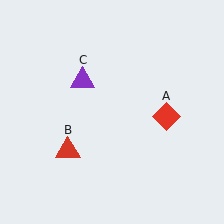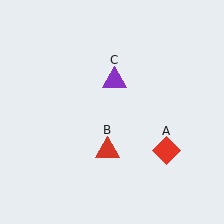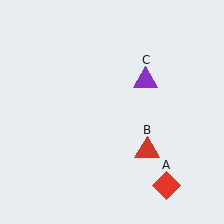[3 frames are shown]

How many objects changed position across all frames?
3 objects changed position: red diamond (object A), red triangle (object B), purple triangle (object C).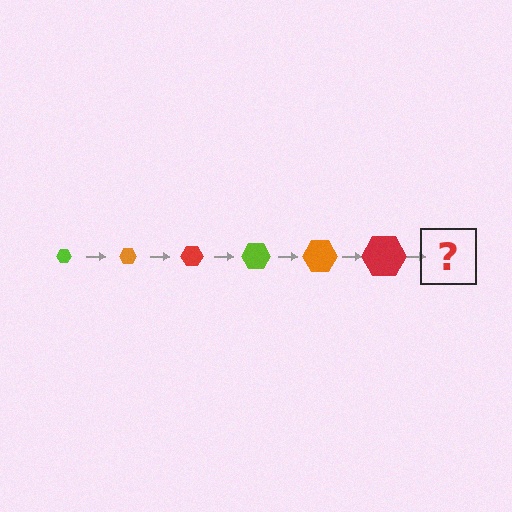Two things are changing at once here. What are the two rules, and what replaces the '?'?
The two rules are that the hexagon grows larger each step and the color cycles through lime, orange, and red. The '?' should be a lime hexagon, larger than the previous one.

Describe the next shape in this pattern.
It should be a lime hexagon, larger than the previous one.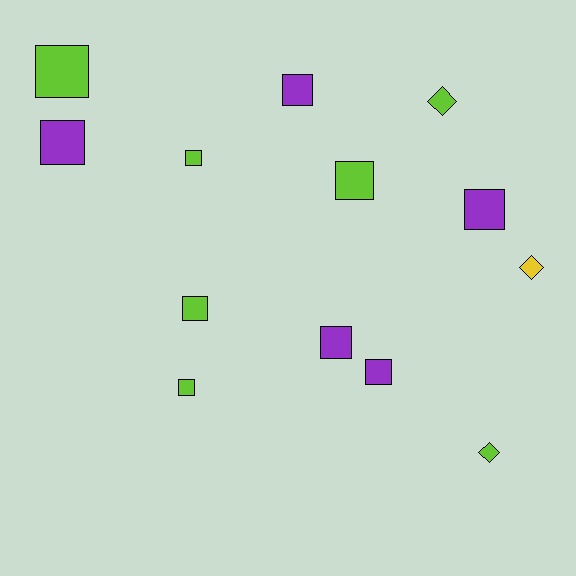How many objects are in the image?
There are 13 objects.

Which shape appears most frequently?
Square, with 10 objects.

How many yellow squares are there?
There are no yellow squares.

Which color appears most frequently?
Lime, with 7 objects.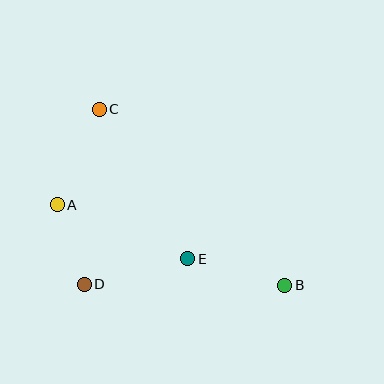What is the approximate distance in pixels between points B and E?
The distance between B and E is approximately 101 pixels.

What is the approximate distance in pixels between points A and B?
The distance between A and B is approximately 241 pixels.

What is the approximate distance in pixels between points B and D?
The distance between B and D is approximately 200 pixels.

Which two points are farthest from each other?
Points B and C are farthest from each other.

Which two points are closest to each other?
Points A and D are closest to each other.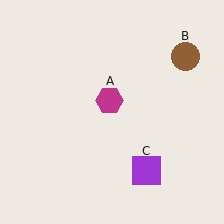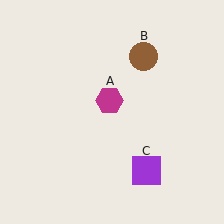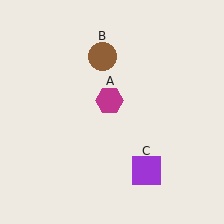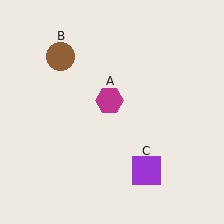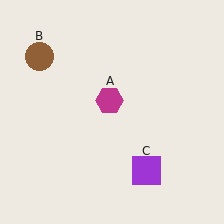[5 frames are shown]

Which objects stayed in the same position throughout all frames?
Magenta hexagon (object A) and purple square (object C) remained stationary.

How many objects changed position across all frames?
1 object changed position: brown circle (object B).